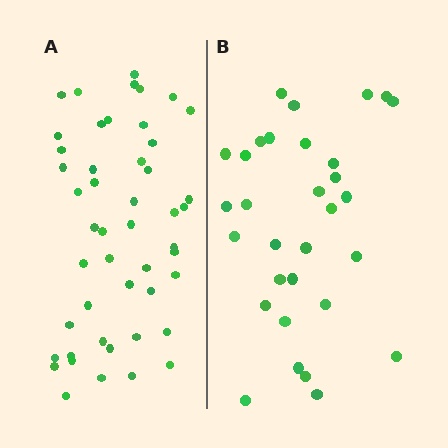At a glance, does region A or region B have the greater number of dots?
Region A (the left region) has more dots.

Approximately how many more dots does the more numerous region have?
Region A has approximately 15 more dots than region B.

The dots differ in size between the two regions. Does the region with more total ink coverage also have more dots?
No. Region B has more total ink coverage because its dots are larger, but region A actually contains more individual dots. Total area can be misleading — the number of items is what matters here.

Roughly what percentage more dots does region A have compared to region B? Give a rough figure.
About 55% more.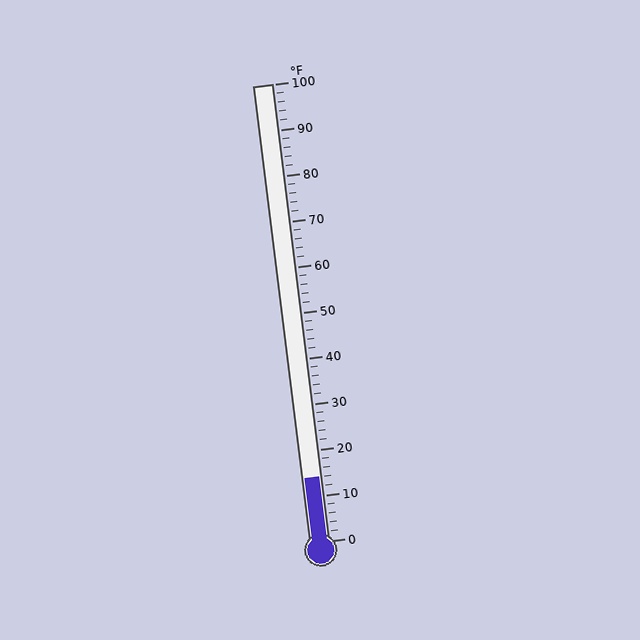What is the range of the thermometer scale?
The thermometer scale ranges from 0°F to 100°F.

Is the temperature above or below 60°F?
The temperature is below 60°F.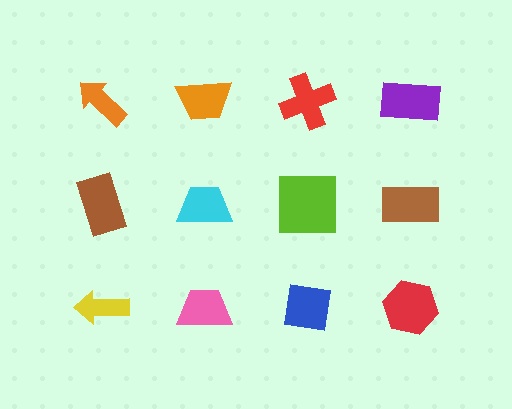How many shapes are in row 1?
4 shapes.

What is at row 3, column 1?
A yellow arrow.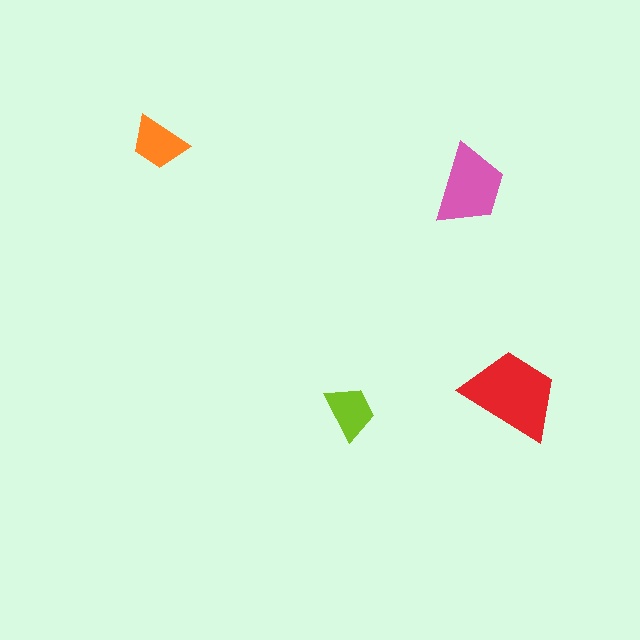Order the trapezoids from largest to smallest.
the red one, the pink one, the orange one, the lime one.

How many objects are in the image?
There are 4 objects in the image.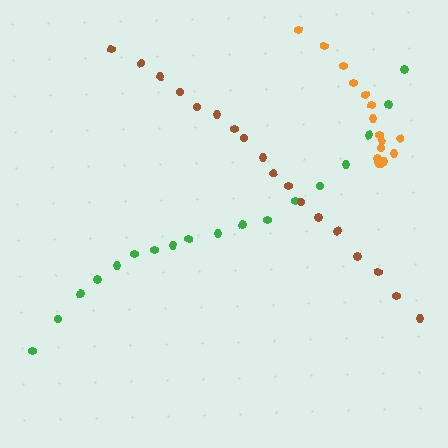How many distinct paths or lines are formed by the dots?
There are 3 distinct paths.